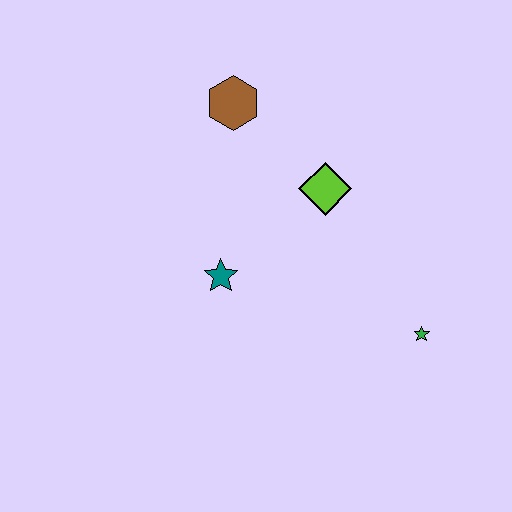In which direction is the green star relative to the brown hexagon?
The green star is below the brown hexagon.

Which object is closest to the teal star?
The lime diamond is closest to the teal star.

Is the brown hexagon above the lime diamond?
Yes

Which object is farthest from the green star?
The brown hexagon is farthest from the green star.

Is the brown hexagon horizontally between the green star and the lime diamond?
No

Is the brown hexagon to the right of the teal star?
Yes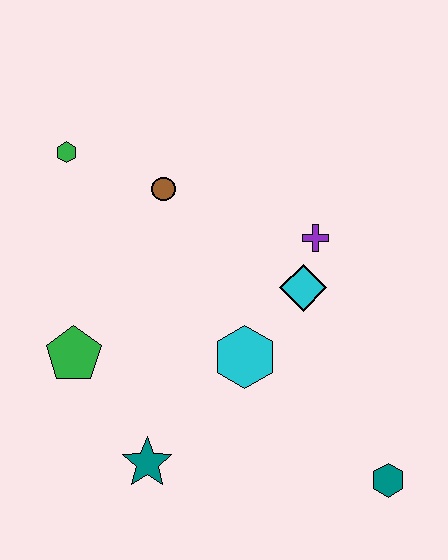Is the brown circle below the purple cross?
No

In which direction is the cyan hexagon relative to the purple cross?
The cyan hexagon is below the purple cross.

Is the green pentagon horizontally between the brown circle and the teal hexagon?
No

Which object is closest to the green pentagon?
The teal star is closest to the green pentagon.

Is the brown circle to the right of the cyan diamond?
No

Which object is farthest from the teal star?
The green hexagon is farthest from the teal star.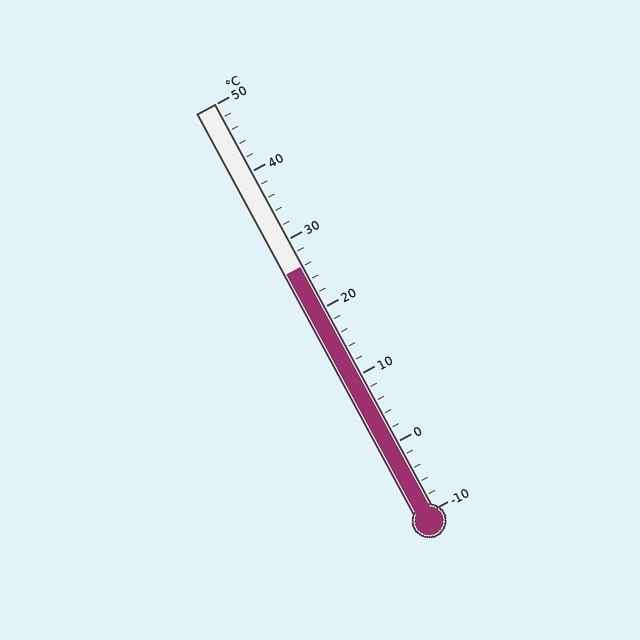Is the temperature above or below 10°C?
The temperature is above 10°C.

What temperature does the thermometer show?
The thermometer shows approximately 26°C.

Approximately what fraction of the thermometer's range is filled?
The thermometer is filled to approximately 60% of its range.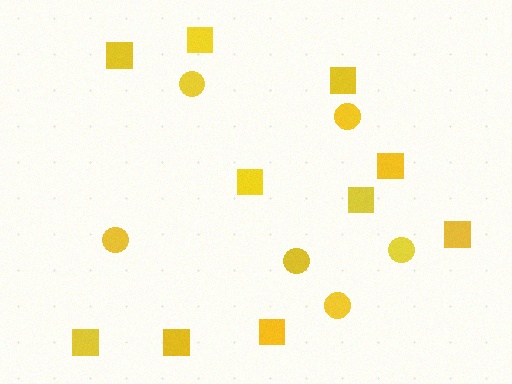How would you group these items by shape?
There are 2 groups: one group of circles (6) and one group of squares (10).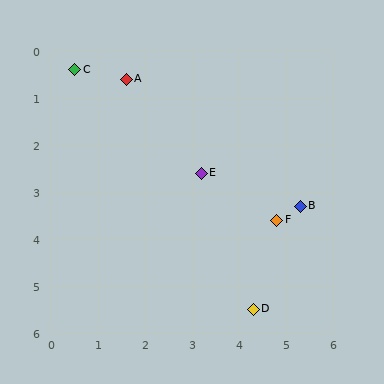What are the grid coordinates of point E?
Point E is at approximately (3.2, 2.6).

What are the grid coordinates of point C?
Point C is at approximately (0.5, 0.4).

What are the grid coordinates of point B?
Point B is at approximately (5.3, 3.3).